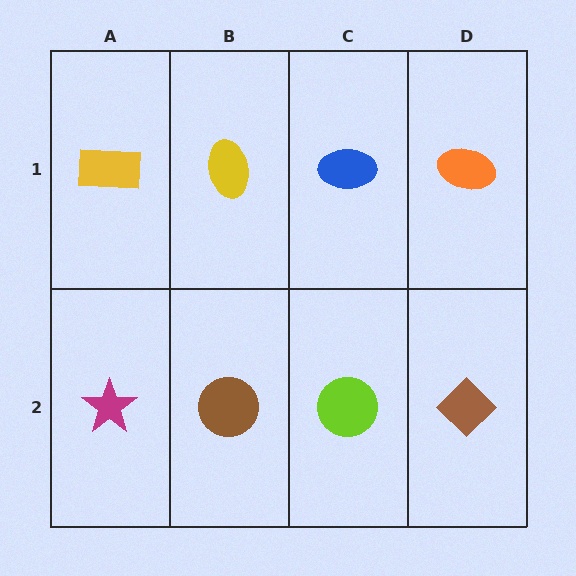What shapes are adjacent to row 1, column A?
A magenta star (row 2, column A), a yellow ellipse (row 1, column B).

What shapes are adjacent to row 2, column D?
An orange ellipse (row 1, column D), a lime circle (row 2, column C).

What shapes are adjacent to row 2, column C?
A blue ellipse (row 1, column C), a brown circle (row 2, column B), a brown diamond (row 2, column D).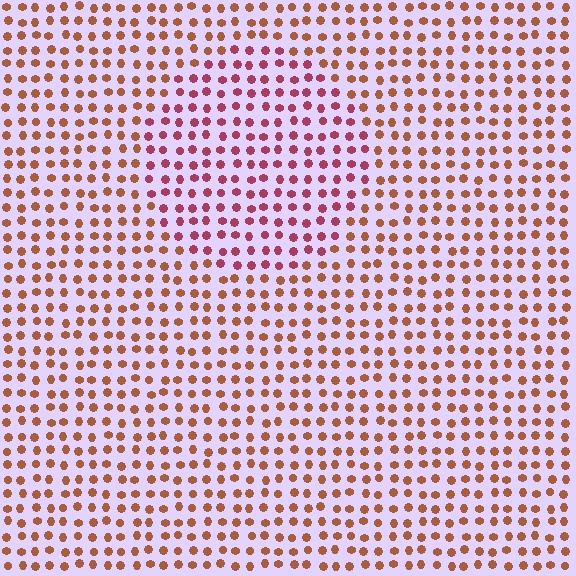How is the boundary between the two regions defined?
The boundary is defined purely by a slight shift in hue (about 37 degrees). Spacing, size, and orientation are identical on both sides.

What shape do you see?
I see a circle.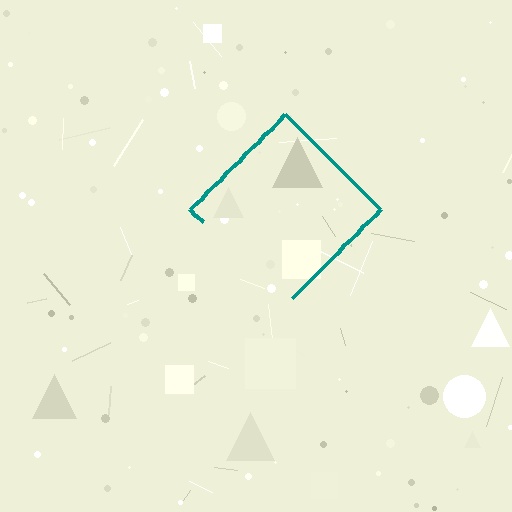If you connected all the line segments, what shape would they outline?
They would outline a diamond.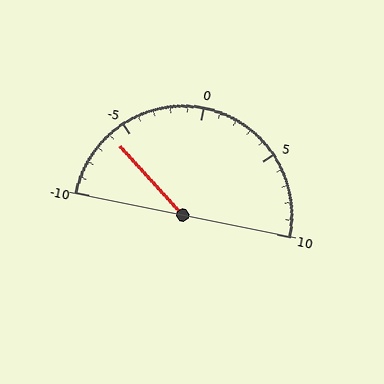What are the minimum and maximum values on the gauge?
The gauge ranges from -10 to 10.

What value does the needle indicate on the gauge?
The needle indicates approximately -6.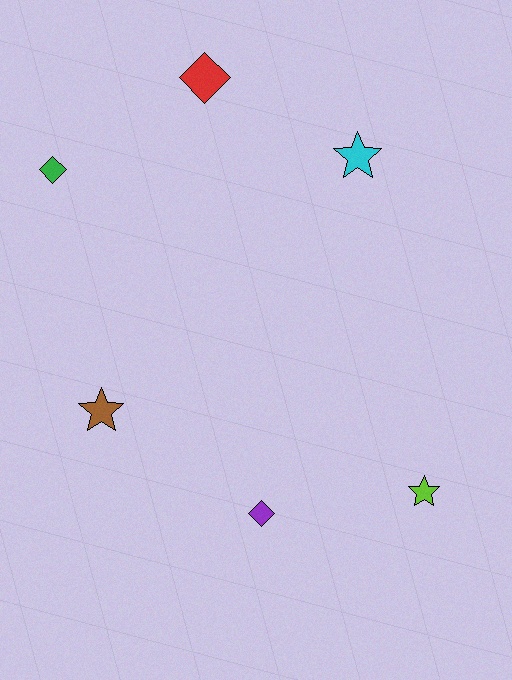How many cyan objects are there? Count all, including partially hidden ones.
There is 1 cyan object.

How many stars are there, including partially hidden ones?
There are 3 stars.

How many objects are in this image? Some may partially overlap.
There are 6 objects.